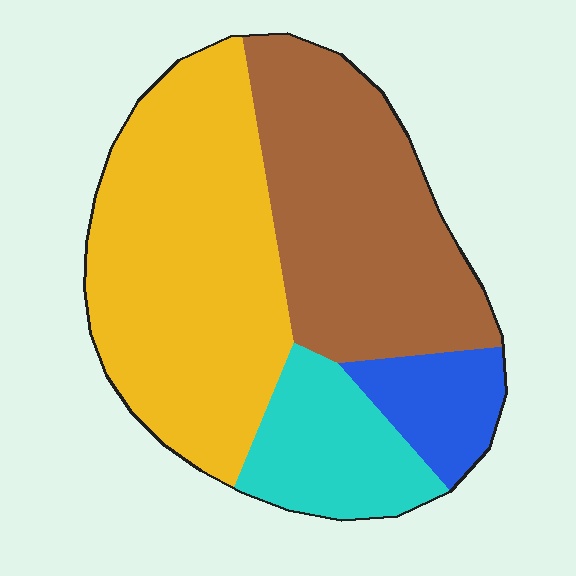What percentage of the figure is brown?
Brown covers about 35% of the figure.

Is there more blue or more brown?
Brown.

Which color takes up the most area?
Yellow, at roughly 45%.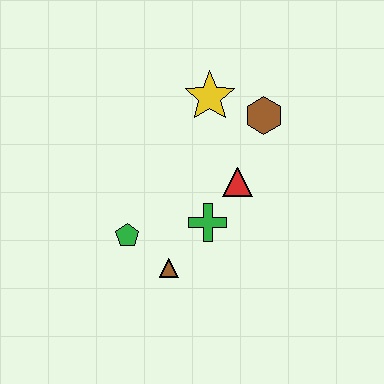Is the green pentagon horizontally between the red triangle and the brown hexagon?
No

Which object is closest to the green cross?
The red triangle is closest to the green cross.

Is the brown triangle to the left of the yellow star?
Yes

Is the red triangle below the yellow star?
Yes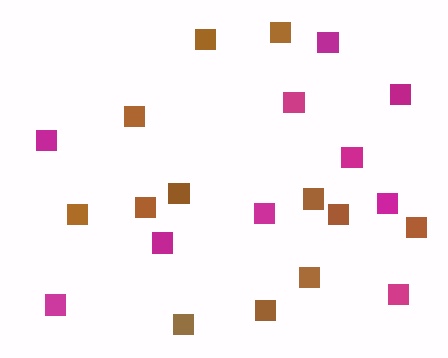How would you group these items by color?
There are 2 groups: one group of magenta squares (10) and one group of brown squares (12).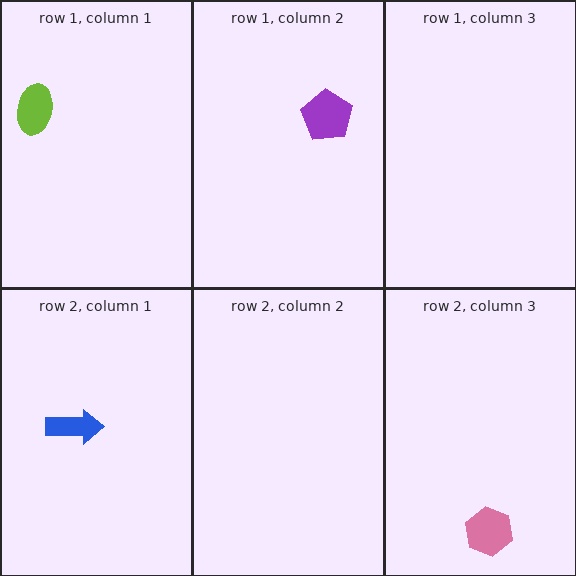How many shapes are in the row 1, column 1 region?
1.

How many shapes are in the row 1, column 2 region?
1.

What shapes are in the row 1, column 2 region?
The purple pentagon.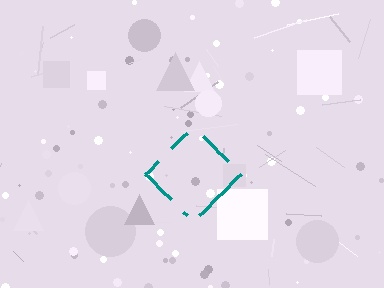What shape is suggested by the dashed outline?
The dashed outline suggests a diamond.